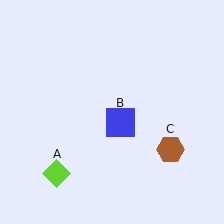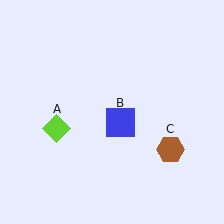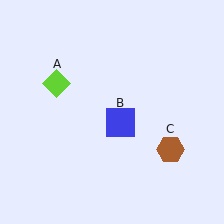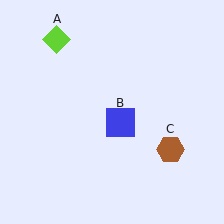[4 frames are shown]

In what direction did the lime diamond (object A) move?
The lime diamond (object A) moved up.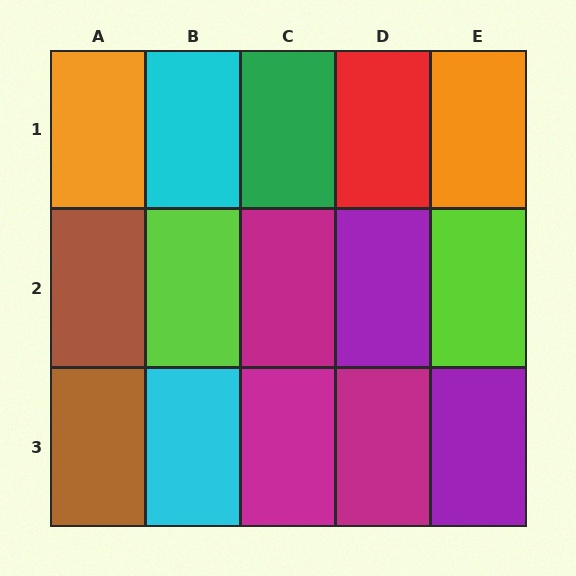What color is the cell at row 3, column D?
Magenta.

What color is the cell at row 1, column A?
Orange.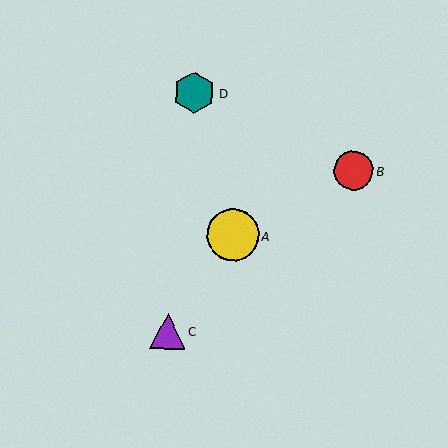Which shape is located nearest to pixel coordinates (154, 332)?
The purple triangle (labeled C) at (168, 331) is nearest to that location.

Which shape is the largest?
The yellow circle (labeled A) is the largest.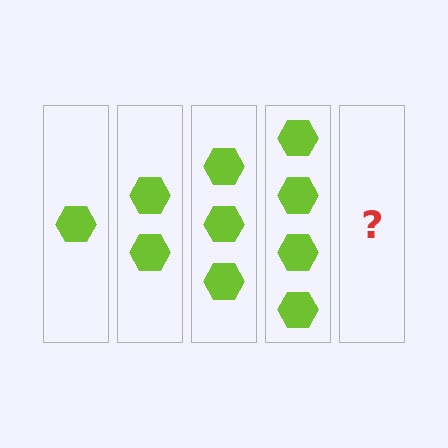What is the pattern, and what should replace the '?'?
The pattern is that each step adds one more hexagon. The '?' should be 5 hexagons.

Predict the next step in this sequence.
The next step is 5 hexagons.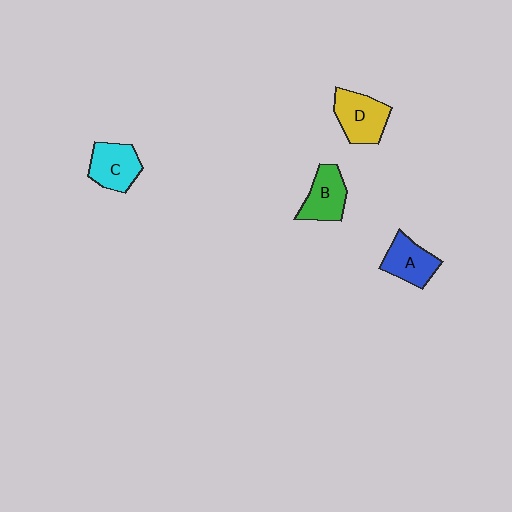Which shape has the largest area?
Shape D (yellow).